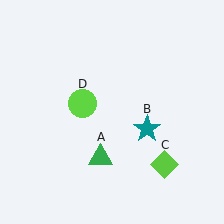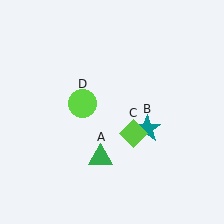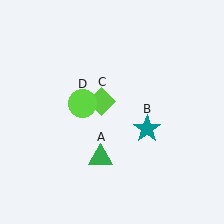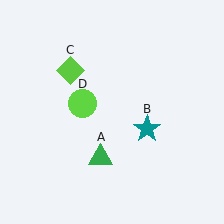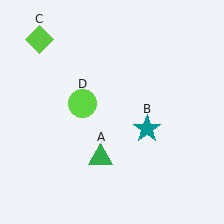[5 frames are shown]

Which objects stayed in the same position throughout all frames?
Green triangle (object A) and teal star (object B) and lime circle (object D) remained stationary.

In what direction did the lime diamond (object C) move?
The lime diamond (object C) moved up and to the left.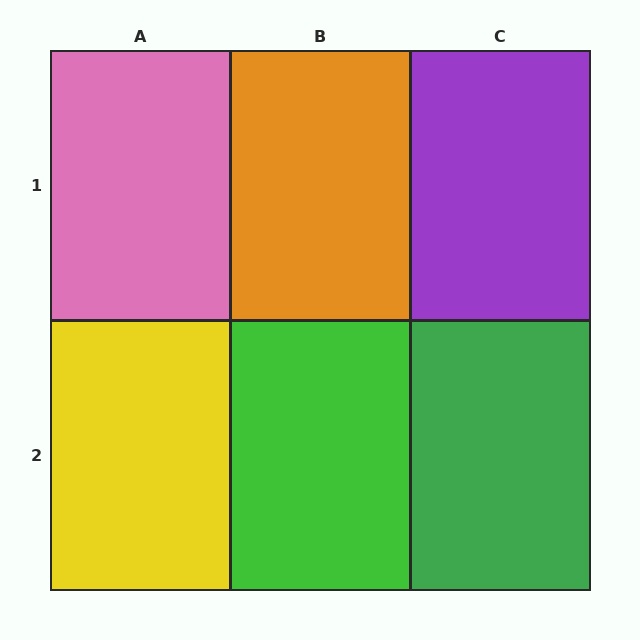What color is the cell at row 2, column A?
Yellow.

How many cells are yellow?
1 cell is yellow.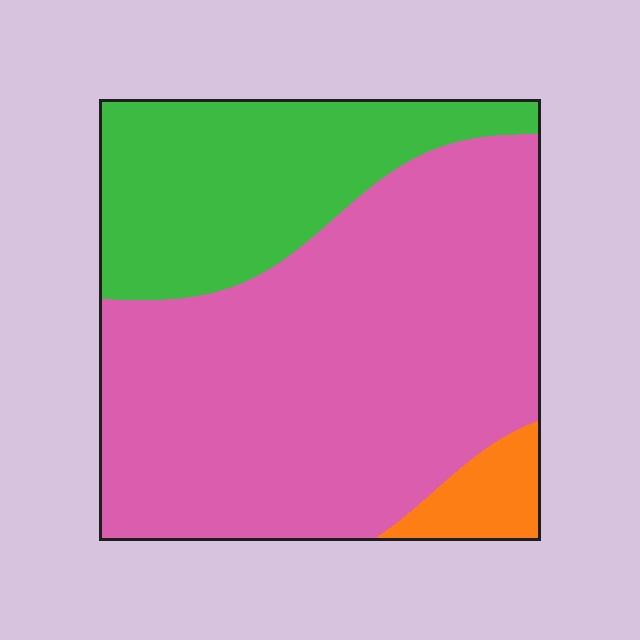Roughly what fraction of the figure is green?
Green takes up about one quarter (1/4) of the figure.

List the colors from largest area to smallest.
From largest to smallest: pink, green, orange.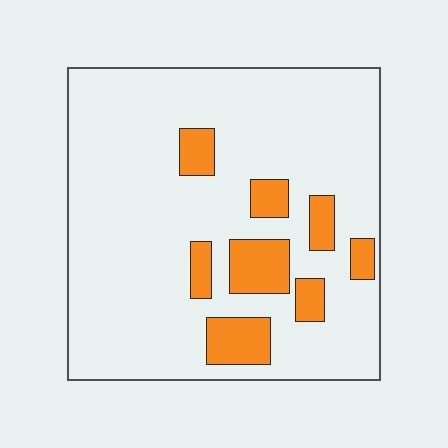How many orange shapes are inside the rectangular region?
8.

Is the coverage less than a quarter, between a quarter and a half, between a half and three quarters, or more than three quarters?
Less than a quarter.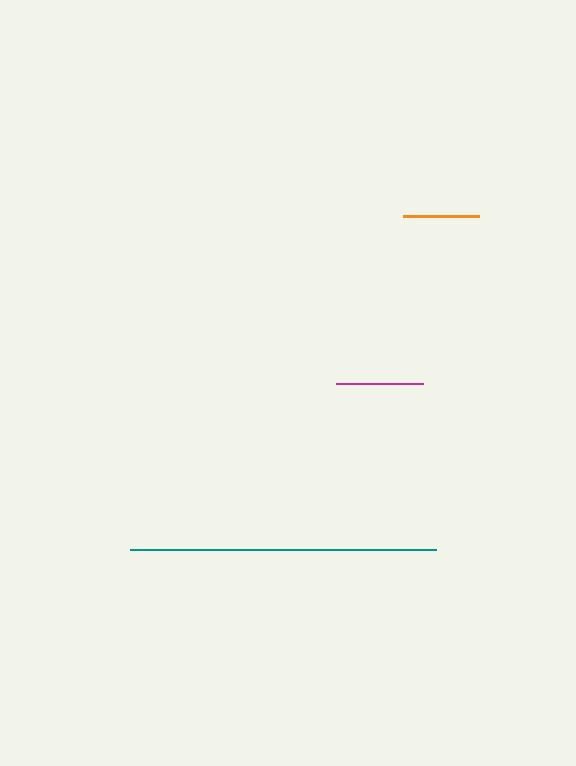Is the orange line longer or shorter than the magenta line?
The magenta line is longer than the orange line.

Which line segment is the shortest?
The orange line is the shortest at approximately 76 pixels.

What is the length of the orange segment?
The orange segment is approximately 76 pixels long.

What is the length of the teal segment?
The teal segment is approximately 306 pixels long.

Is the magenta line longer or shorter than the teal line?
The teal line is longer than the magenta line.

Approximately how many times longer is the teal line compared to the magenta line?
The teal line is approximately 3.5 times the length of the magenta line.